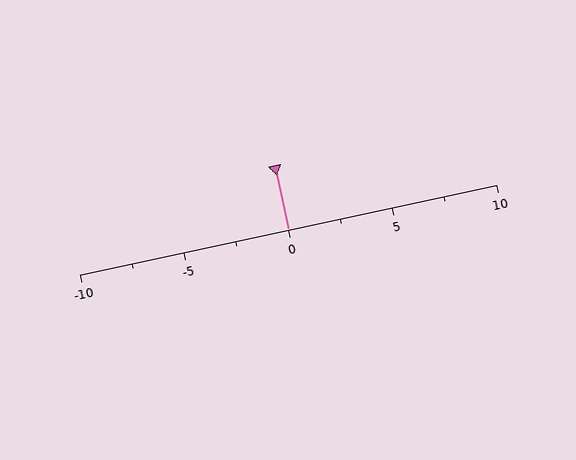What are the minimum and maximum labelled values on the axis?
The axis runs from -10 to 10.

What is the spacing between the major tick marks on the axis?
The major ticks are spaced 5 apart.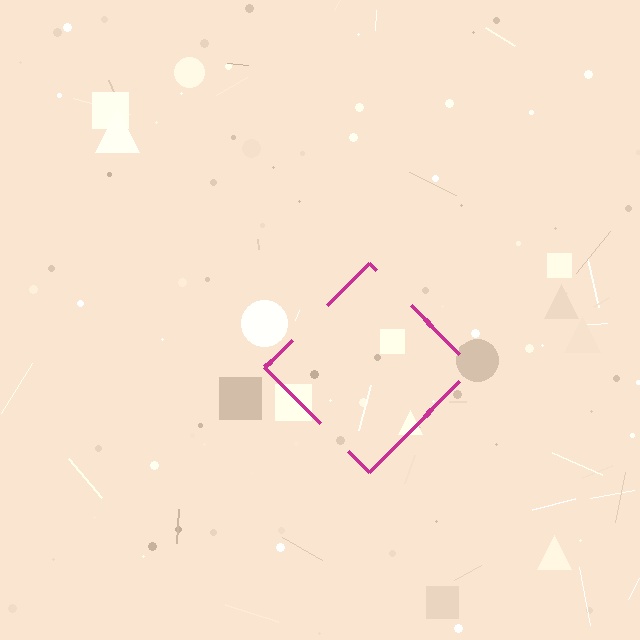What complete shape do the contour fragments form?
The contour fragments form a diamond.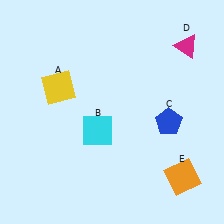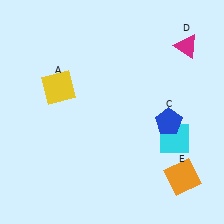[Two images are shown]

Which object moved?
The cyan square (B) moved right.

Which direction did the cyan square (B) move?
The cyan square (B) moved right.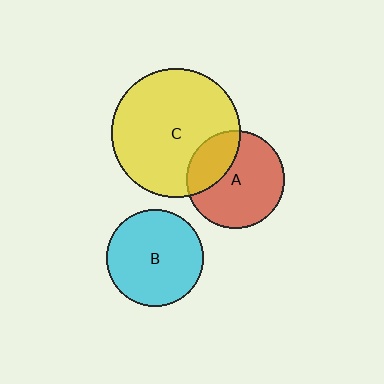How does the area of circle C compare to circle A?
Approximately 1.7 times.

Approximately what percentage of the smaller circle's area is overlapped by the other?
Approximately 30%.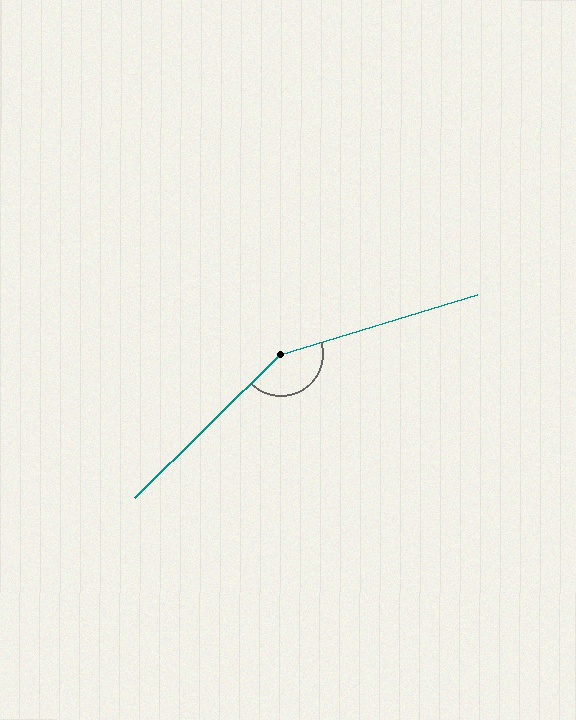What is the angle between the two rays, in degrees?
Approximately 152 degrees.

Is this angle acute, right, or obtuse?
It is obtuse.